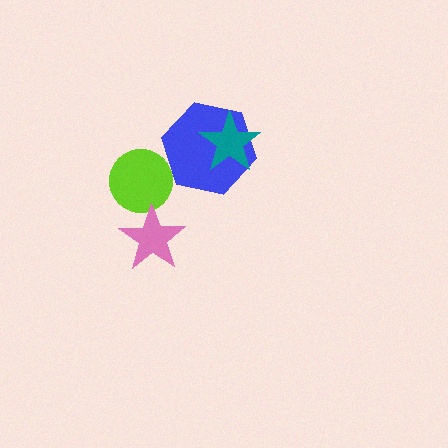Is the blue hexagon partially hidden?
Yes, it is partially covered by another shape.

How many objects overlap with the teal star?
1 object overlaps with the teal star.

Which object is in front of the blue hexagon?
The teal star is in front of the blue hexagon.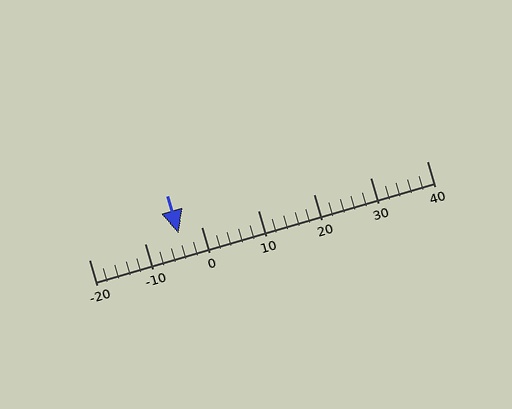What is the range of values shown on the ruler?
The ruler shows values from -20 to 40.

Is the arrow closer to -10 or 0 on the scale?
The arrow is closer to 0.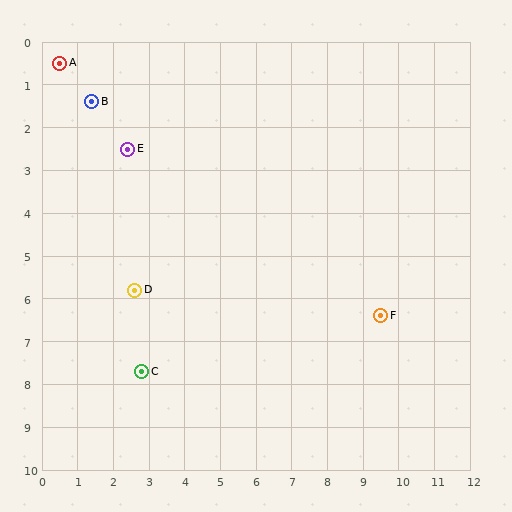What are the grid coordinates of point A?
Point A is at approximately (0.5, 0.5).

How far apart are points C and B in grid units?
Points C and B are about 6.5 grid units apart.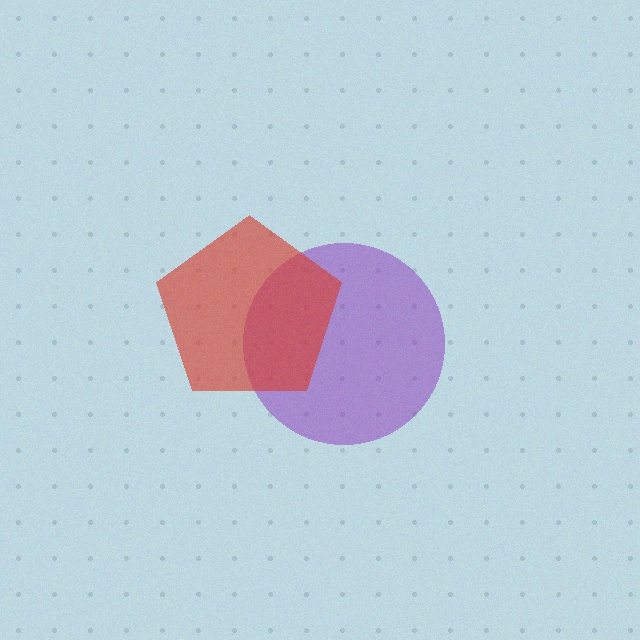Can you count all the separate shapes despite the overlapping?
Yes, there are 2 separate shapes.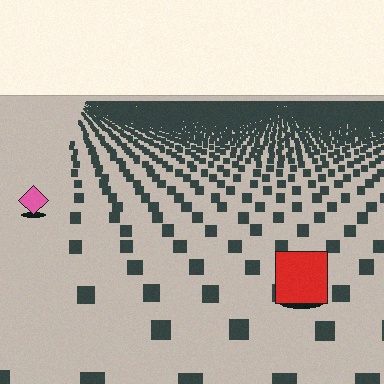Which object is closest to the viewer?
The red square is closest. The texture marks near it are larger and more spread out.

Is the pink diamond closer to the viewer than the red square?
No. The red square is closer — you can tell from the texture gradient: the ground texture is coarser near it.